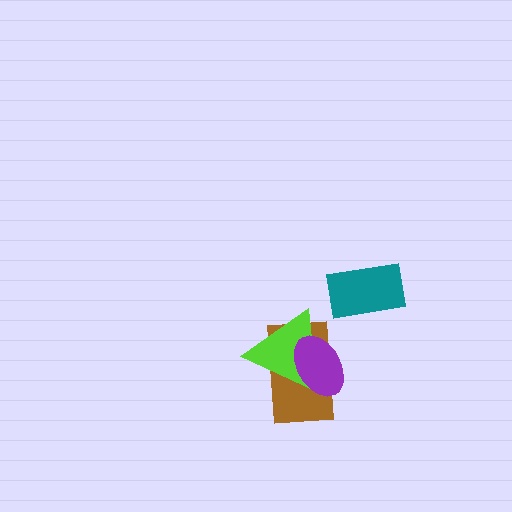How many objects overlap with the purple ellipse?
2 objects overlap with the purple ellipse.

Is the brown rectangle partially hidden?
Yes, it is partially covered by another shape.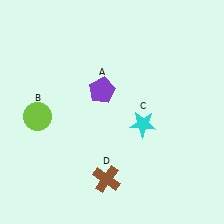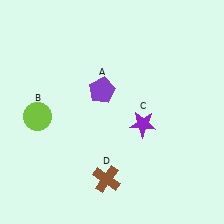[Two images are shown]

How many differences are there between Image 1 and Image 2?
There is 1 difference between the two images.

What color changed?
The star (C) changed from cyan in Image 1 to purple in Image 2.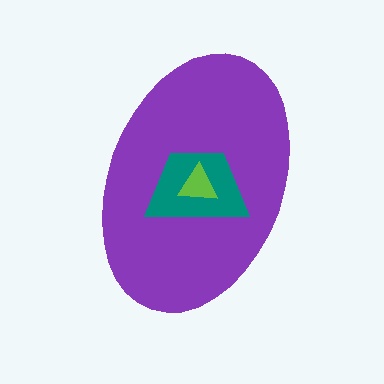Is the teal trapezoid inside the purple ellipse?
Yes.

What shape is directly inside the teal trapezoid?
The lime triangle.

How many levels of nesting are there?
3.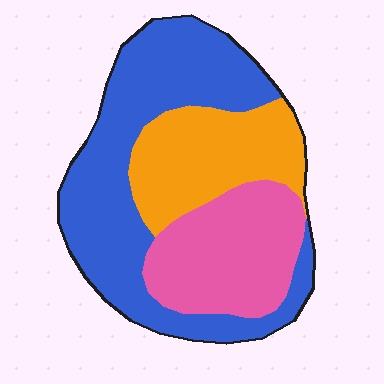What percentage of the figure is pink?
Pink covers about 25% of the figure.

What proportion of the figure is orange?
Orange takes up between a sixth and a third of the figure.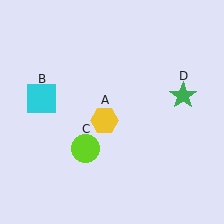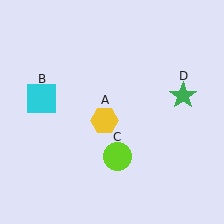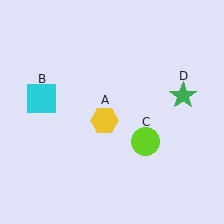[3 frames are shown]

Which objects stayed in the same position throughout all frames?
Yellow hexagon (object A) and cyan square (object B) and green star (object D) remained stationary.